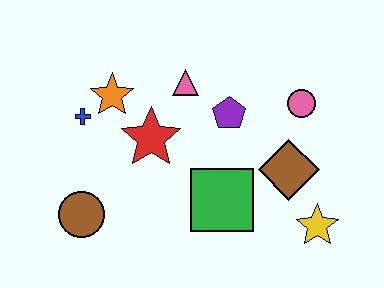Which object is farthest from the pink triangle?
The yellow star is farthest from the pink triangle.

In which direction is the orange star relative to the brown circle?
The orange star is above the brown circle.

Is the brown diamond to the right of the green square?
Yes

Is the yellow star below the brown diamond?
Yes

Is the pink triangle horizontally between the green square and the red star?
Yes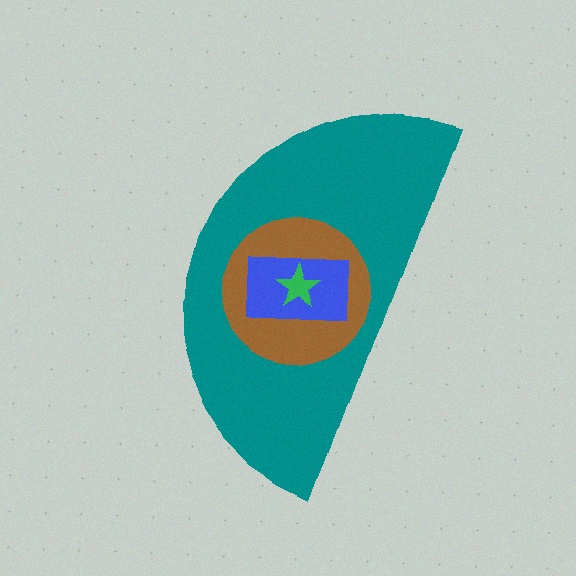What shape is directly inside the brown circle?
The blue rectangle.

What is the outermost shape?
The teal semicircle.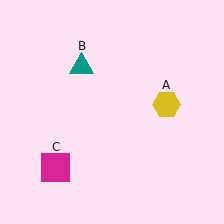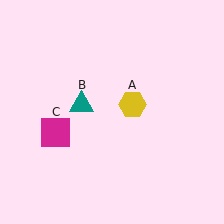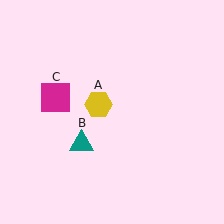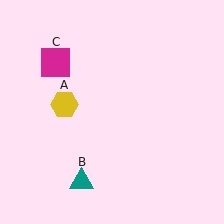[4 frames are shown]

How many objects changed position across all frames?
3 objects changed position: yellow hexagon (object A), teal triangle (object B), magenta square (object C).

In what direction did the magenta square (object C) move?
The magenta square (object C) moved up.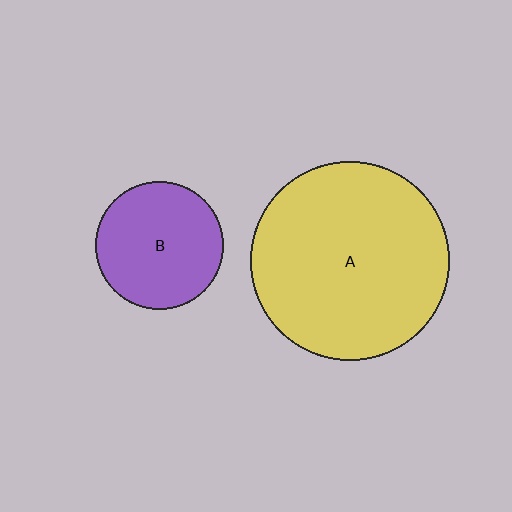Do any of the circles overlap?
No, none of the circles overlap.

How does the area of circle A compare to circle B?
Approximately 2.4 times.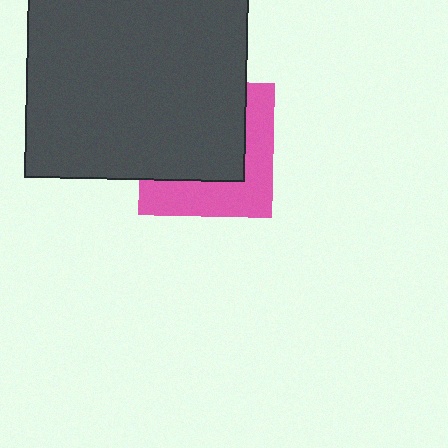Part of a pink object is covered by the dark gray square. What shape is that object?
It is a square.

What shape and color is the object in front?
The object in front is a dark gray square.